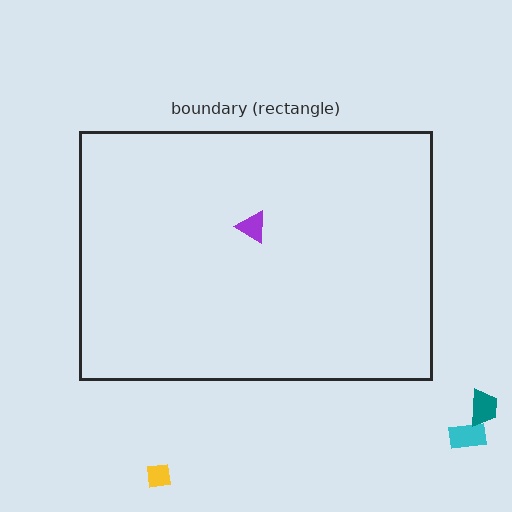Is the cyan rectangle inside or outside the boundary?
Outside.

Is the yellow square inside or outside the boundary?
Outside.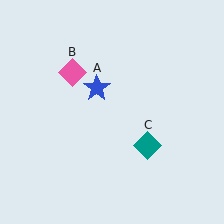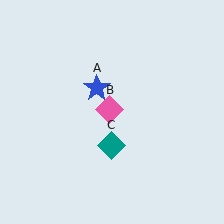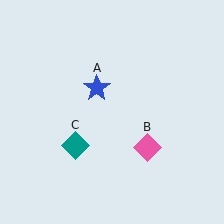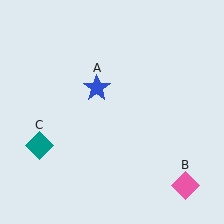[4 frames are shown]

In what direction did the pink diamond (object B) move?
The pink diamond (object B) moved down and to the right.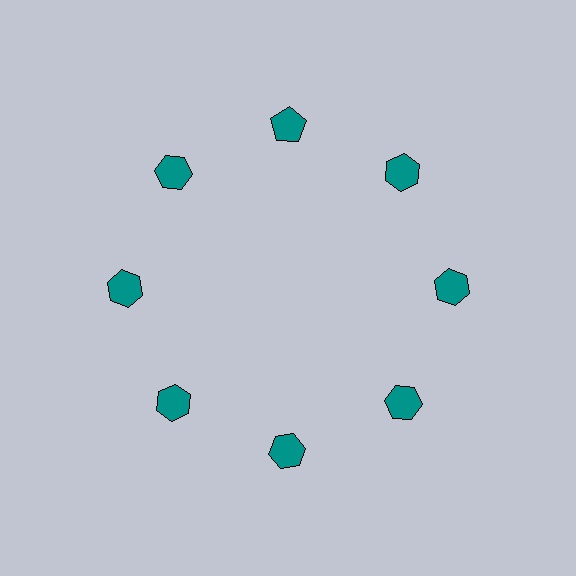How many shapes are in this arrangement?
There are 8 shapes arranged in a ring pattern.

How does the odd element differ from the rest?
It has a different shape: pentagon instead of hexagon.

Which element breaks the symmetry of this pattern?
The teal pentagon at roughly the 12 o'clock position breaks the symmetry. All other shapes are teal hexagons.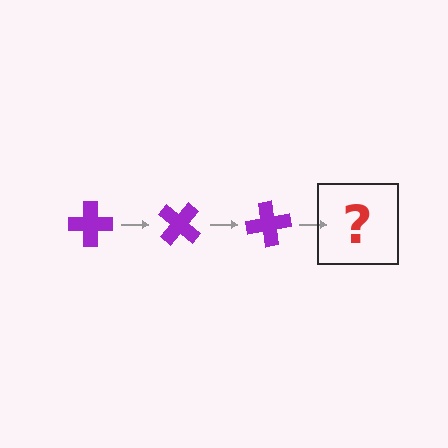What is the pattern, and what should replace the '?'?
The pattern is that the cross rotates 40 degrees each step. The '?' should be a purple cross rotated 120 degrees.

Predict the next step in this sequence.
The next step is a purple cross rotated 120 degrees.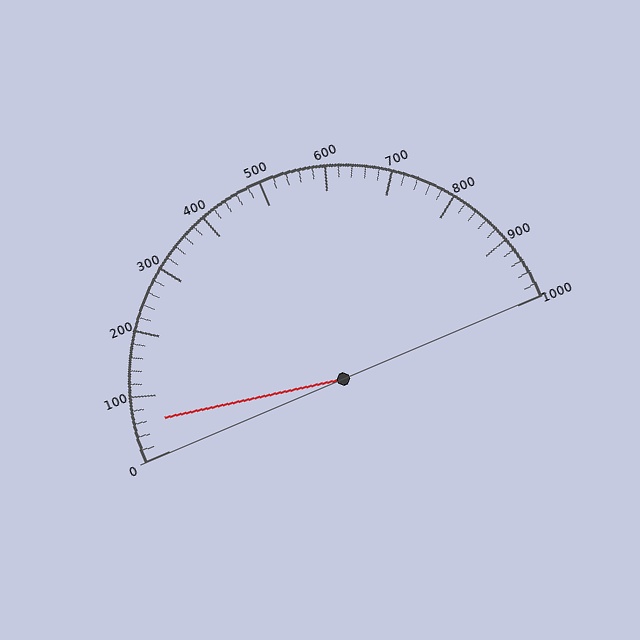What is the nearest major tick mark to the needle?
The nearest major tick mark is 100.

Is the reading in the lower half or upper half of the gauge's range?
The reading is in the lower half of the range (0 to 1000).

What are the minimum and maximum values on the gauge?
The gauge ranges from 0 to 1000.